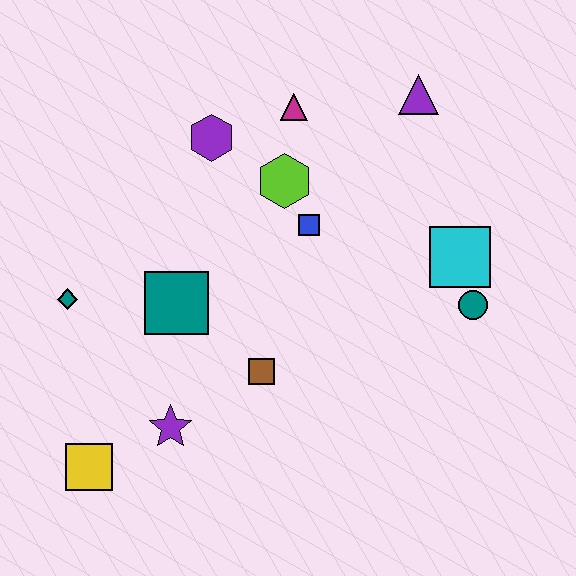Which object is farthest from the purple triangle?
The yellow square is farthest from the purple triangle.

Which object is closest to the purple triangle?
The magenta triangle is closest to the purple triangle.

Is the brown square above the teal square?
No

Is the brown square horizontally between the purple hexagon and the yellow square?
No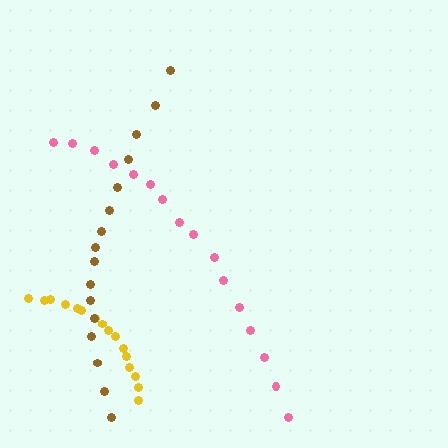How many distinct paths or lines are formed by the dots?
There are 3 distinct paths.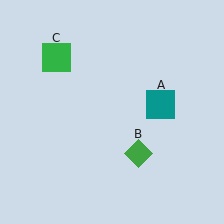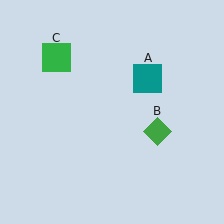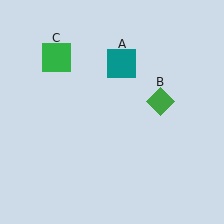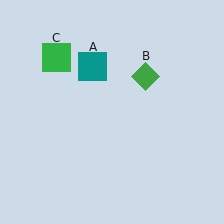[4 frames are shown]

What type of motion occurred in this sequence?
The teal square (object A), green diamond (object B) rotated counterclockwise around the center of the scene.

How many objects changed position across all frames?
2 objects changed position: teal square (object A), green diamond (object B).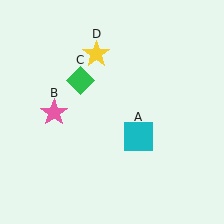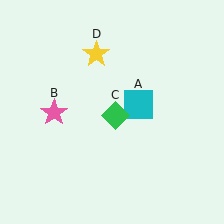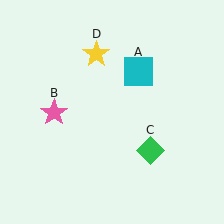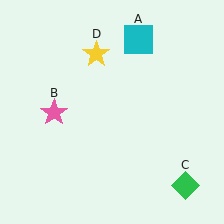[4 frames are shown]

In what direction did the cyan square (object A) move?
The cyan square (object A) moved up.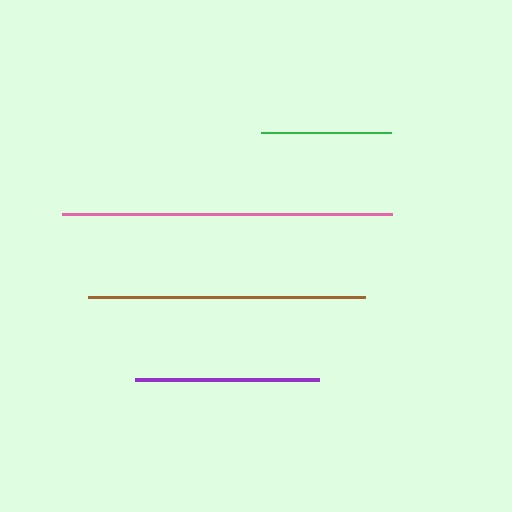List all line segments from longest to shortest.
From longest to shortest: pink, brown, purple, green.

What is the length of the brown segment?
The brown segment is approximately 277 pixels long.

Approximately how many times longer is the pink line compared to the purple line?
The pink line is approximately 1.8 times the length of the purple line.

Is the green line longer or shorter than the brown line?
The brown line is longer than the green line.